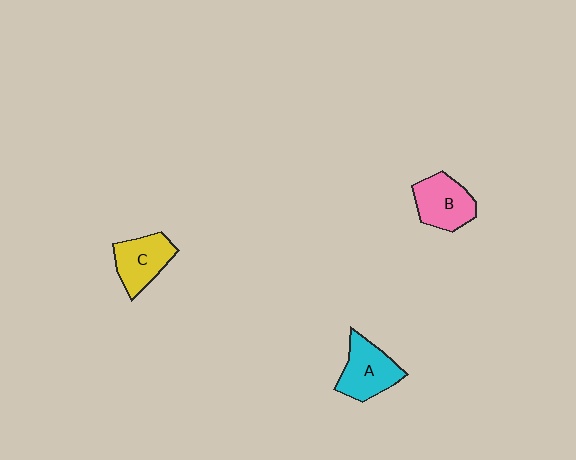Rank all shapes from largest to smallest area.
From largest to smallest: A (cyan), B (pink), C (yellow).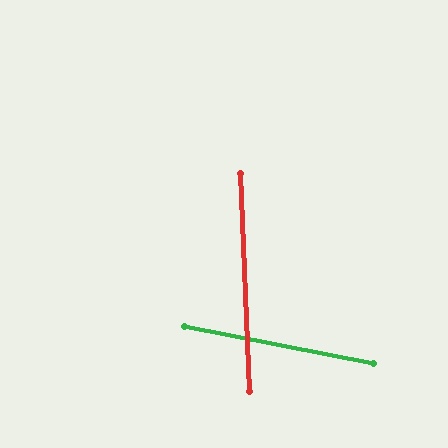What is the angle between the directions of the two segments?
Approximately 77 degrees.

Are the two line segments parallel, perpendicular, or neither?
Neither parallel nor perpendicular — they differ by about 77°.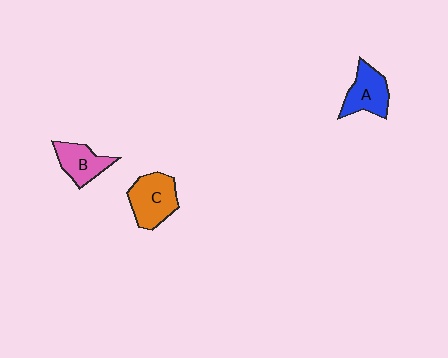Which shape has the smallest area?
Shape B (pink).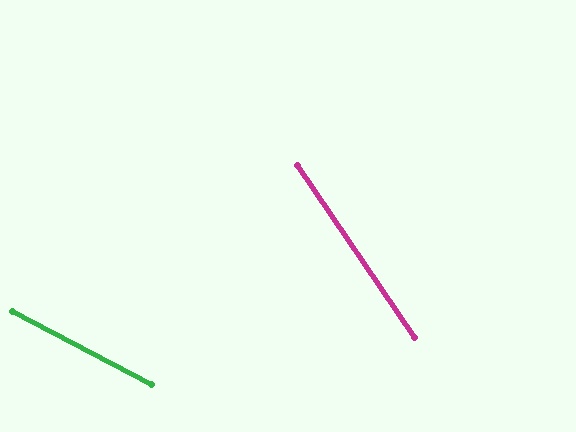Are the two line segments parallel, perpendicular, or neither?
Neither parallel nor perpendicular — they differ by about 28°.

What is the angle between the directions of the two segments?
Approximately 28 degrees.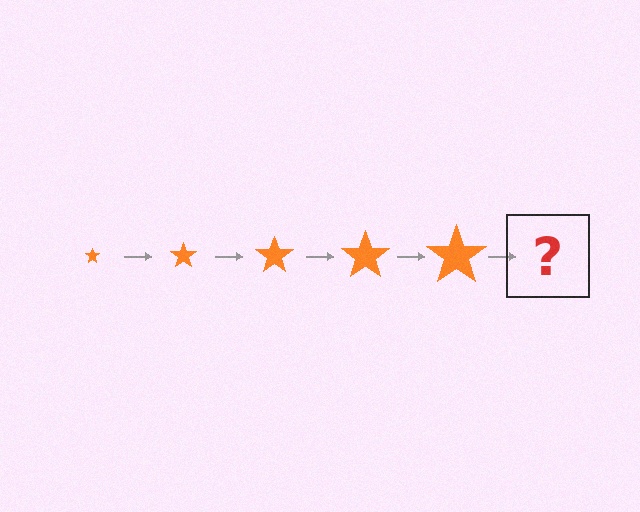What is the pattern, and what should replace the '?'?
The pattern is that the star gets progressively larger each step. The '?' should be an orange star, larger than the previous one.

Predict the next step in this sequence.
The next step is an orange star, larger than the previous one.